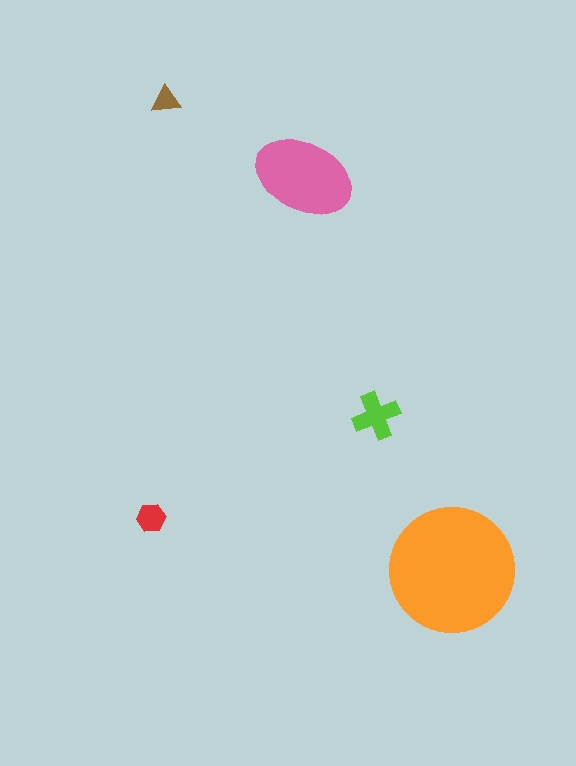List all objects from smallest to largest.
The brown triangle, the red hexagon, the lime cross, the pink ellipse, the orange circle.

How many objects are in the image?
There are 5 objects in the image.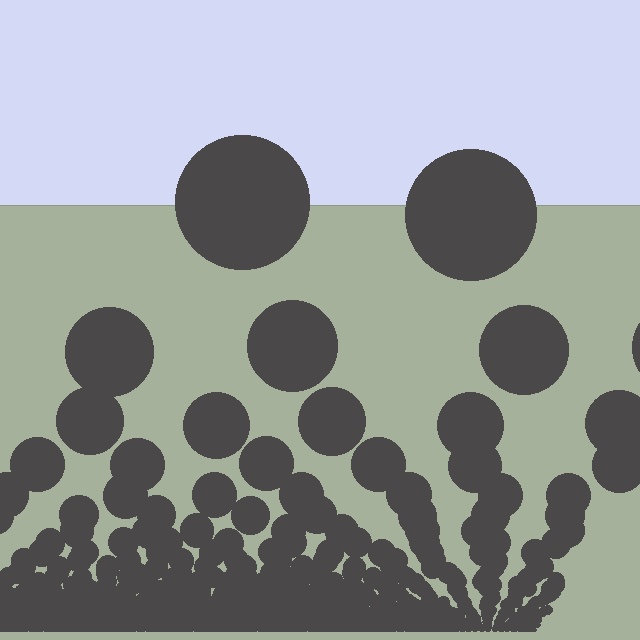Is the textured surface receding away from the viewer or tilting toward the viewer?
The surface appears to tilt toward the viewer. Texture elements get larger and sparser toward the top.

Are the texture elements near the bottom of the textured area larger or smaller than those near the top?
Smaller. The gradient is inverted — elements near the bottom are smaller and denser.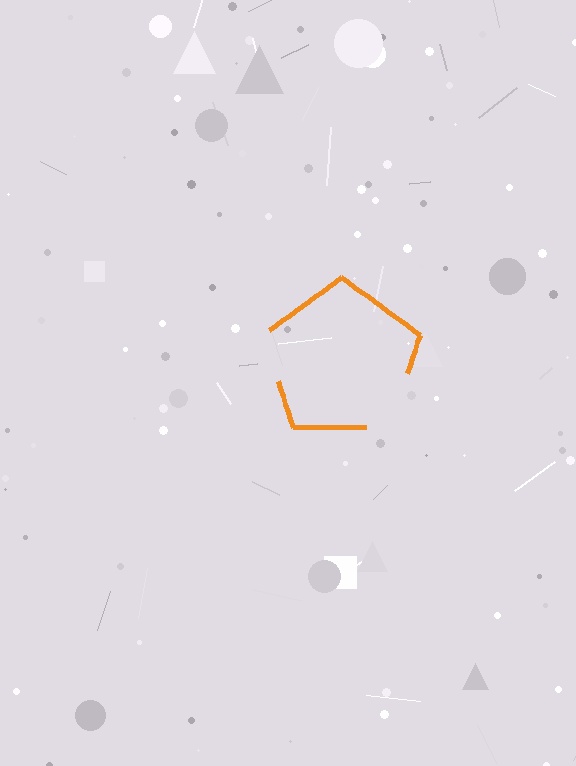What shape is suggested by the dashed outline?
The dashed outline suggests a pentagon.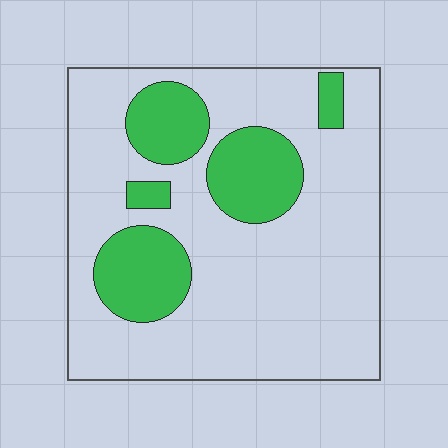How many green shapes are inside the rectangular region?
5.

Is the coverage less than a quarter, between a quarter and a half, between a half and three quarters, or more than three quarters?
Less than a quarter.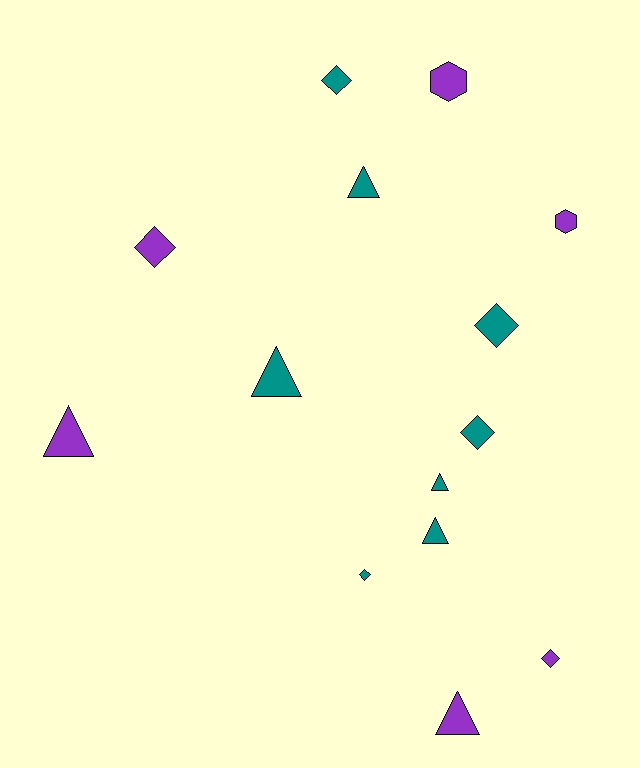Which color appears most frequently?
Teal, with 8 objects.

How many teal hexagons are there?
There are no teal hexagons.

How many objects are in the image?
There are 14 objects.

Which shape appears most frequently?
Diamond, with 6 objects.